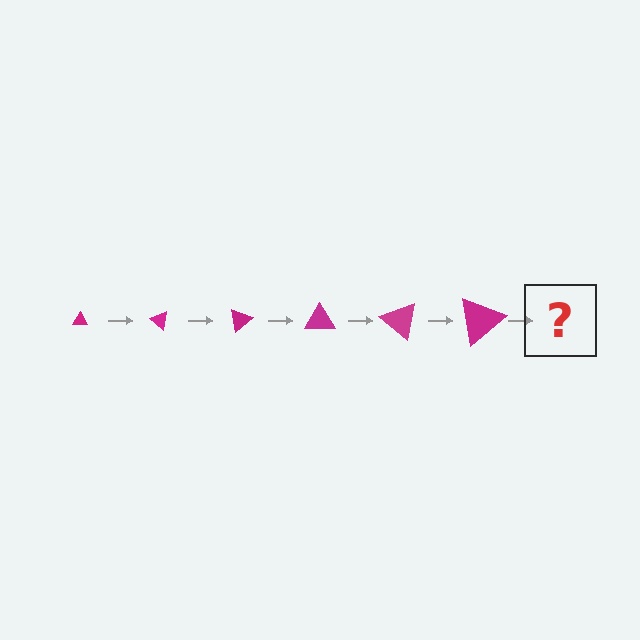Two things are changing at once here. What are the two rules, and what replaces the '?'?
The two rules are that the triangle grows larger each step and it rotates 40 degrees each step. The '?' should be a triangle, larger than the previous one and rotated 240 degrees from the start.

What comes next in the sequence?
The next element should be a triangle, larger than the previous one and rotated 240 degrees from the start.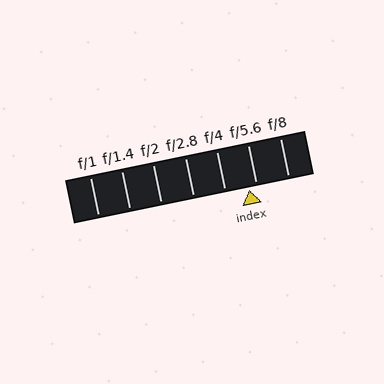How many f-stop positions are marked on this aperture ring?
There are 7 f-stop positions marked.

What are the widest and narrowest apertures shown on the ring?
The widest aperture shown is f/1 and the narrowest is f/8.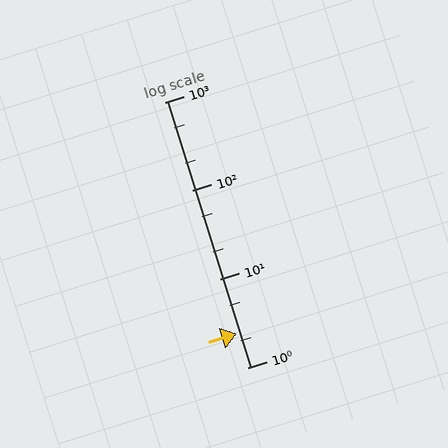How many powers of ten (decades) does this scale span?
The scale spans 3 decades, from 1 to 1000.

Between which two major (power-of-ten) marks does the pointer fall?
The pointer is between 1 and 10.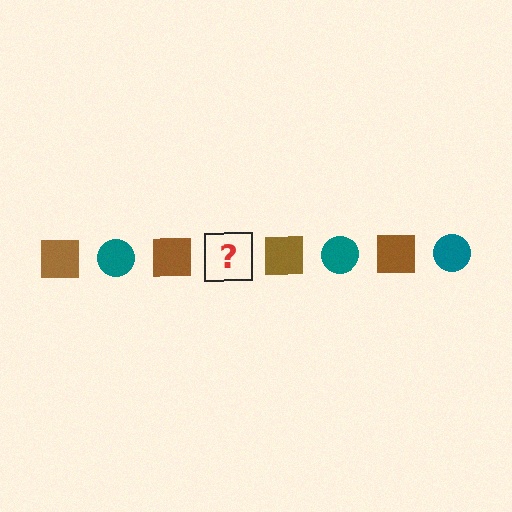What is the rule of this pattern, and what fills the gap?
The rule is that the pattern alternates between brown square and teal circle. The gap should be filled with a teal circle.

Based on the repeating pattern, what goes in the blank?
The blank should be a teal circle.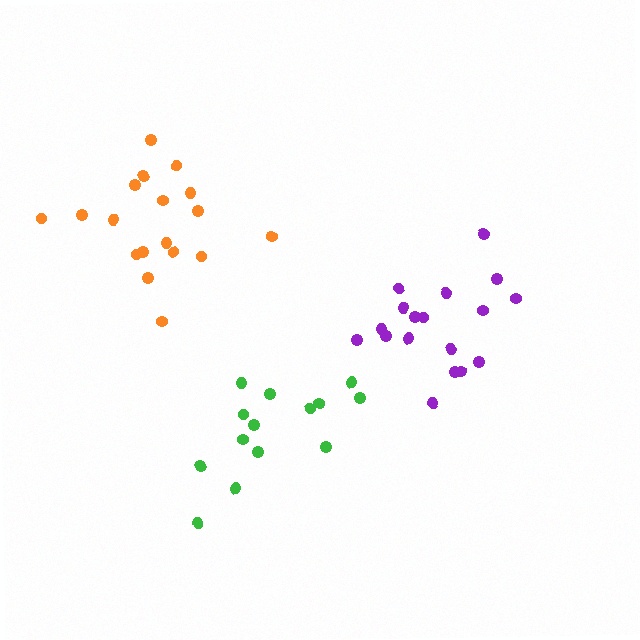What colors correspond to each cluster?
The clusters are colored: green, orange, purple.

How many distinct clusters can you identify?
There are 3 distinct clusters.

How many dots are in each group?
Group 1: 14 dots, Group 2: 18 dots, Group 3: 18 dots (50 total).